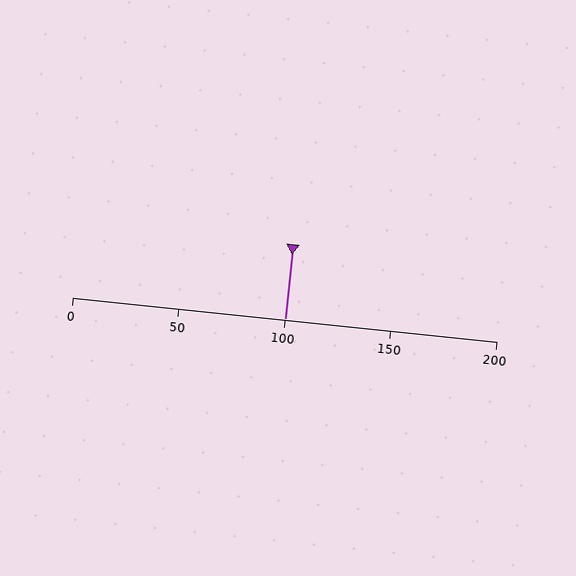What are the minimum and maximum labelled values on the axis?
The axis runs from 0 to 200.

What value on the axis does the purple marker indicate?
The marker indicates approximately 100.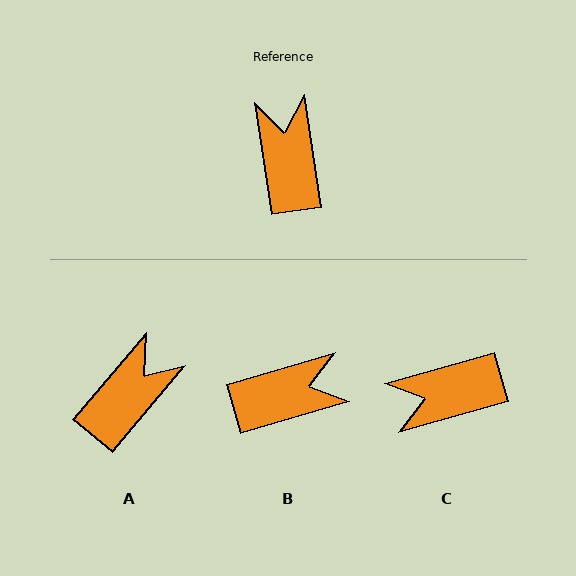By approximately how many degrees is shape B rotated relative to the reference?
Approximately 82 degrees clockwise.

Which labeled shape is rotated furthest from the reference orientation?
C, about 97 degrees away.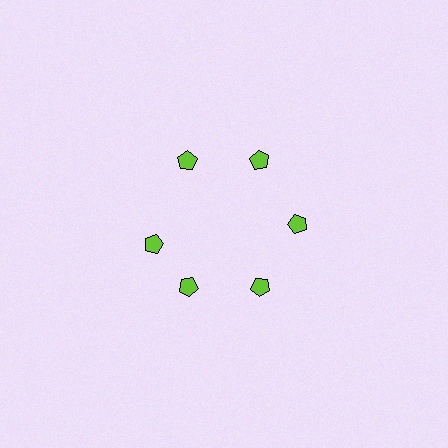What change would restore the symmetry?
The symmetry would be restored by rotating it back into even spacing with its neighbors so that all 6 pentagons sit at equal angles and equal distance from the center.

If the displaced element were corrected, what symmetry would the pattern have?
It would have 6-fold rotational symmetry — the pattern would map onto itself every 60 degrees.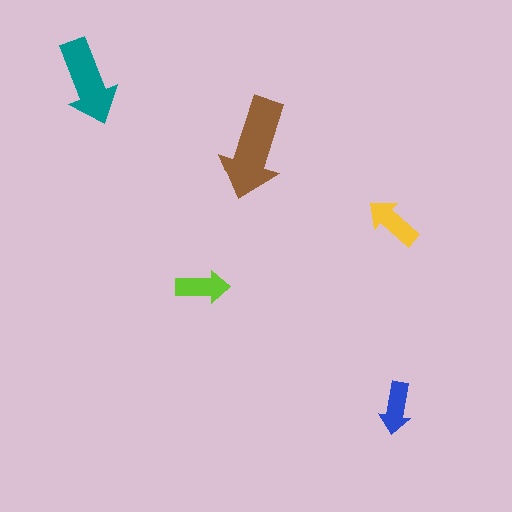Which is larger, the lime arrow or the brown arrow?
The brown one.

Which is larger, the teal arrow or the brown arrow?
The brown one.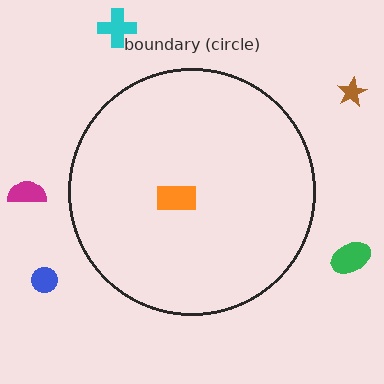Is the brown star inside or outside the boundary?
Outside.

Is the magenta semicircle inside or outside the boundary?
Outside.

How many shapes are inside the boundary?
1 inside, 5 outside.